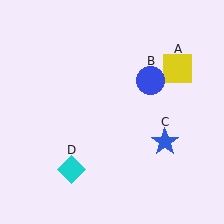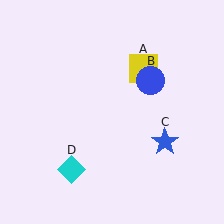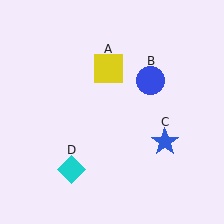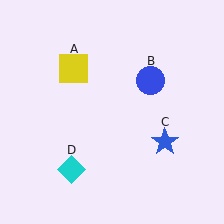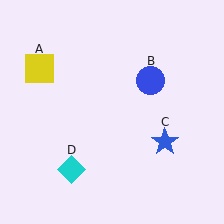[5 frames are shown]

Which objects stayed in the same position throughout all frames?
Blue circle (object B) and blue star (object C) and cyan diamond (object D) remained stationary.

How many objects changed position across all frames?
1 object changed position: yellow square (object A).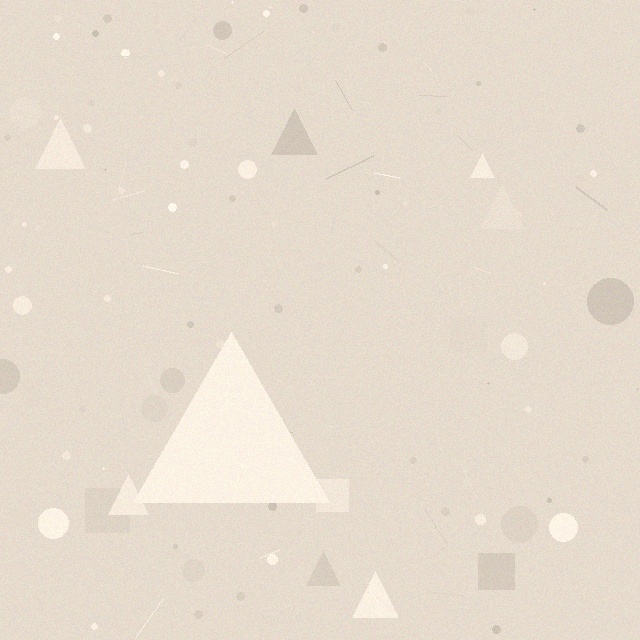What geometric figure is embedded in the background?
A triangle is embedded in the background.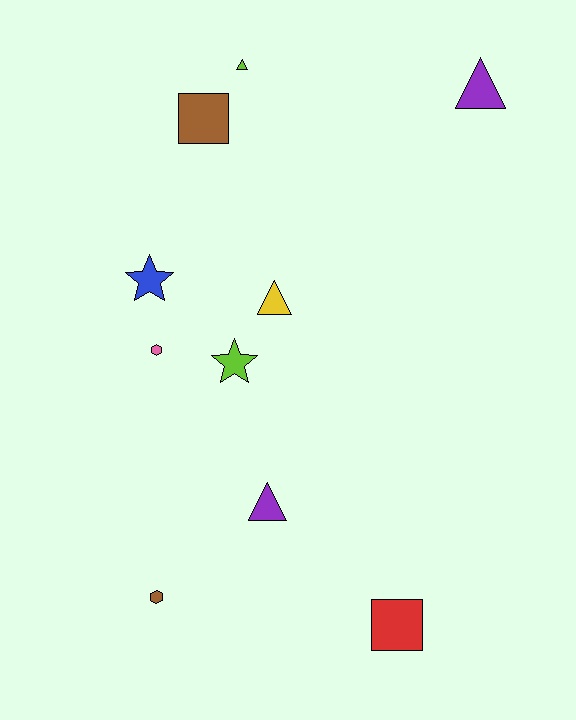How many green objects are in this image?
There are no green objects.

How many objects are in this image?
There are 10 objects.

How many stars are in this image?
There are 2 stars.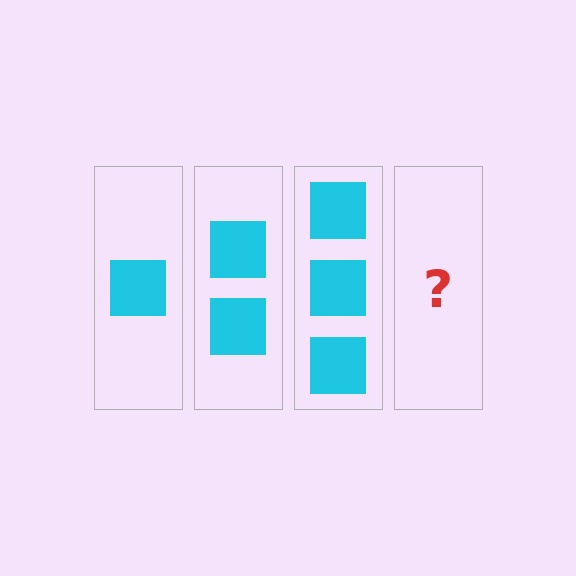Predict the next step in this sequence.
The next step is 4 squares.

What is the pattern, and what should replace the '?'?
The pattern is that each step adds one more square. The '?' should be 4 squares.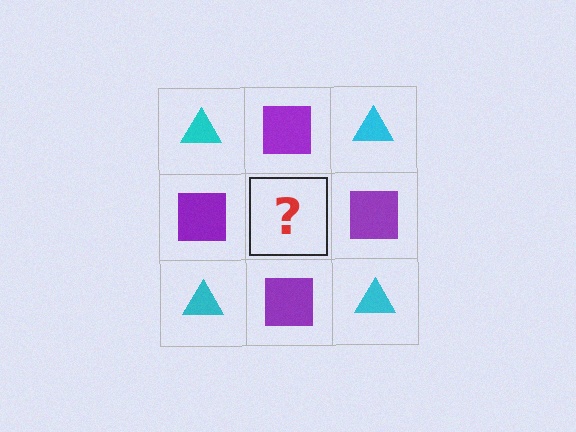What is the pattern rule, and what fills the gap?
The rule is that it alternates cyan triangle and purple square in a checkerboard pattern. The gap should be filled with a cyan triangle.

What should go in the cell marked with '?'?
The missing cell should contain a cyan triangle.